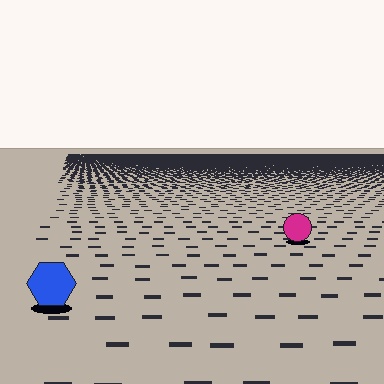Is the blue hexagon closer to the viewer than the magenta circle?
Yes. The blue hexagon is closer — you can tell from the texture gradient: the ground texture is coarser near it.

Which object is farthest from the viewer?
The magenta circle is farthest from the viewer. It appears smaller and the ground texture around it is denser.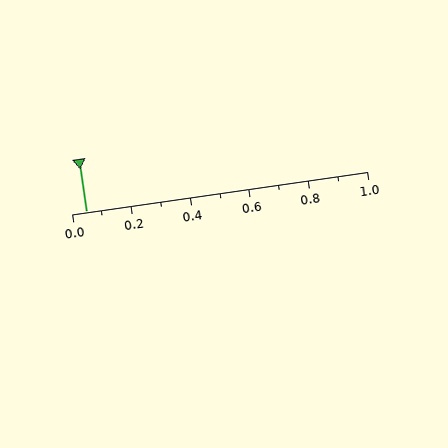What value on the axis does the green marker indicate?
The marker indicates approximately 0.05.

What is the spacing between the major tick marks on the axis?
The major ticks are spaced 0.2 apart.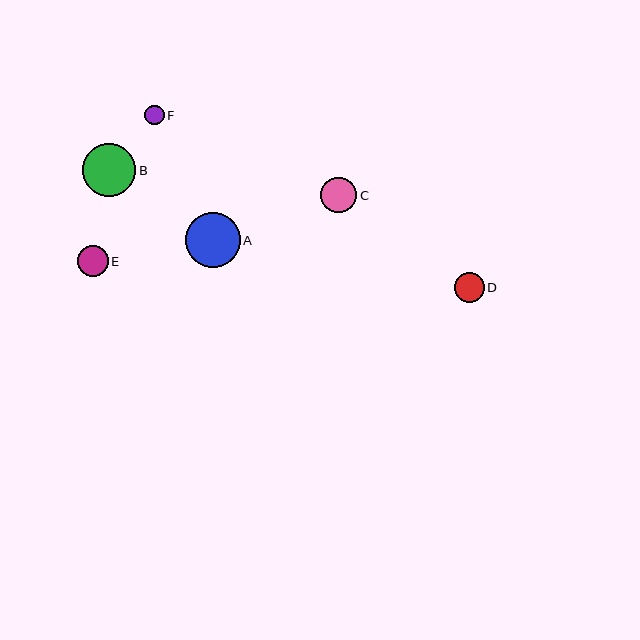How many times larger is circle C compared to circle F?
Circle C is approximately 1.8 times the size of circle F.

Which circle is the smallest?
Circle F is the smallest with a size of approximately 20 pixels.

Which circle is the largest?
Circle A is the largest with a size of approximately 55 pixels.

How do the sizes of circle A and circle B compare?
Circle A and circle B are approximately the same size.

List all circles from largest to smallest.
From largest to smallest: A, B, C, E, D, F.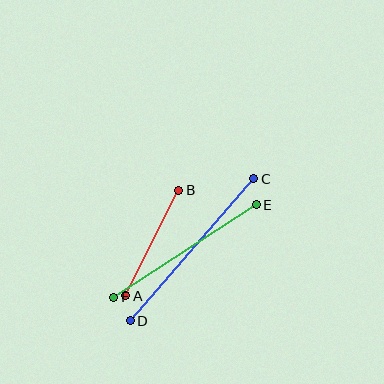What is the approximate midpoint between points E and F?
The midpoint is at approximately (185, 251) pixels.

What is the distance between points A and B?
The distance is approximately 118 pixels.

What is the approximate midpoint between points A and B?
The midpoint is at approximately (152, 243) pixels.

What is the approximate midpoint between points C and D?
The midpoint is at approximately (192, 250) pixels.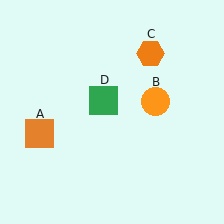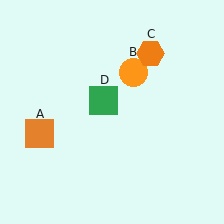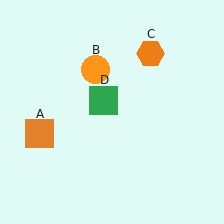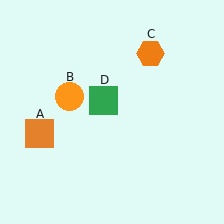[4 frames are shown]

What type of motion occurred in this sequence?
The orange circle (object B) rotated counterclockwise around the center of the scene.